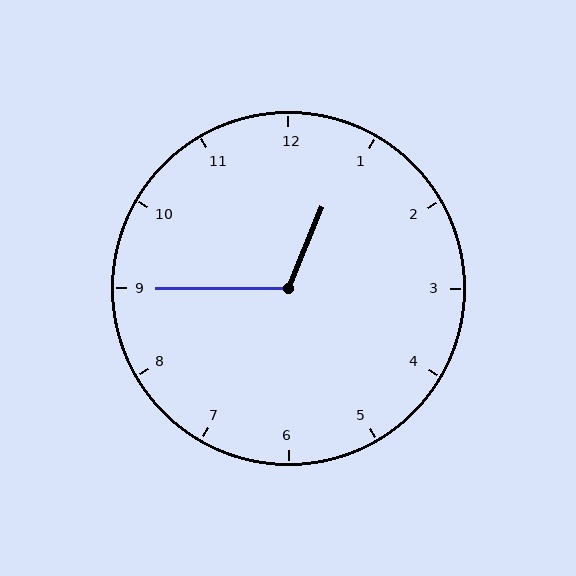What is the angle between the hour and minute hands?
Approximately 112 degrees.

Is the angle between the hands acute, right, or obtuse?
It is obtuse.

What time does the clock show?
12:45.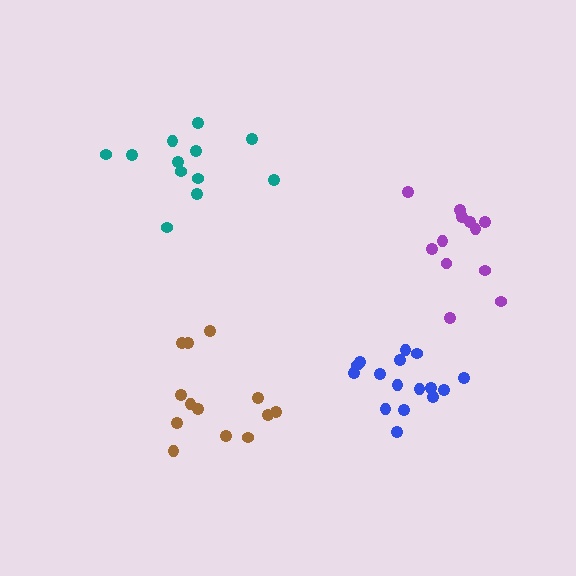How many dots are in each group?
Group 1: 13 dots, Group 2: 12 dots, Group 3: 16 dots, Group 4: 12 dots (53 total).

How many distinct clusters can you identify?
There are 4 distinct clusters.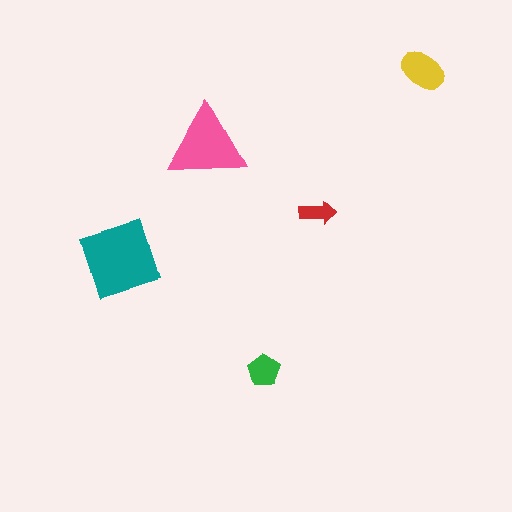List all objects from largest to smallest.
The teal square, the pink triangle, the yellow ellipse, the green pentagon, the red arrow.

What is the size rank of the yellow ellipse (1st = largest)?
3rd.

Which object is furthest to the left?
The teal square is leftmost.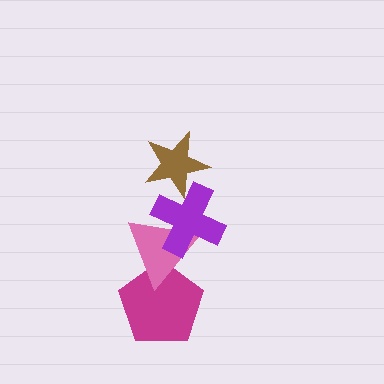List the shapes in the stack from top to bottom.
From top to bottom: the brown star, the purple cross, the pink triangle, the magenta pentagon.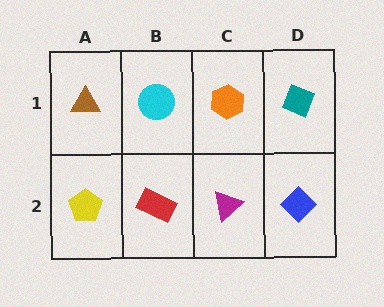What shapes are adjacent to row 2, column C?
An orange hexagon (row 1, column C), a red rectangle (row 2, column B), a blue diamond (row 2, column D).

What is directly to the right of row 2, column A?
A red rectangle.